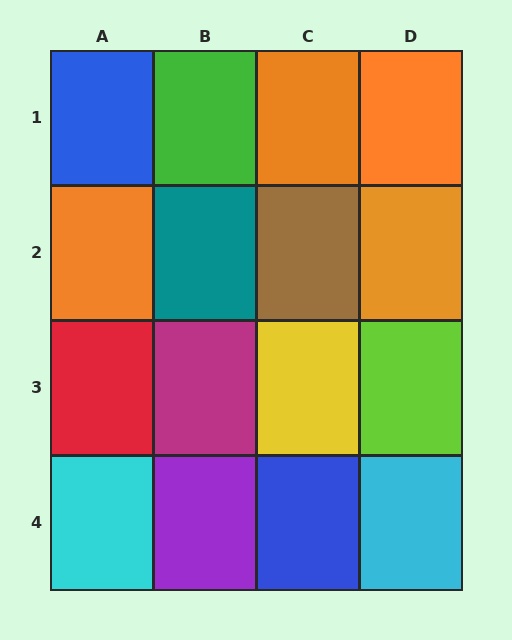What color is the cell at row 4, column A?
Cyan.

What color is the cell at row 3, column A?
Red.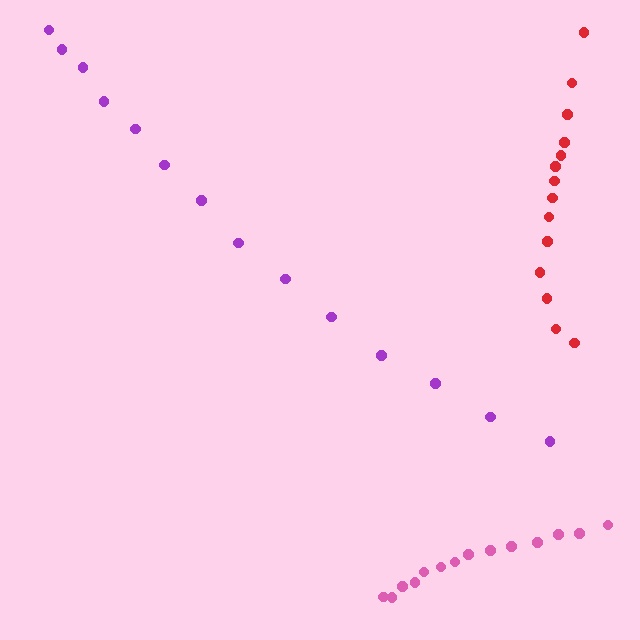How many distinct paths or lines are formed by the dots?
There are 3 distinct paths.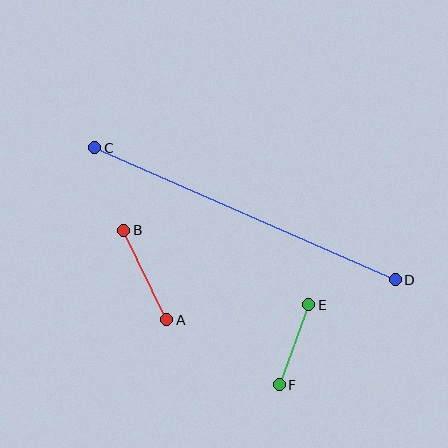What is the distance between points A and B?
The distance is approximately 99 pixels.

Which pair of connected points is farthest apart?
Points C and D are farthest apart.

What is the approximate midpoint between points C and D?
The midpoint is at approximately (245, 214) pixels.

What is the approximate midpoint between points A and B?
The midpoint is at approximately (145, 275) pixels.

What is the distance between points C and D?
The distance is approximately 328 pixels.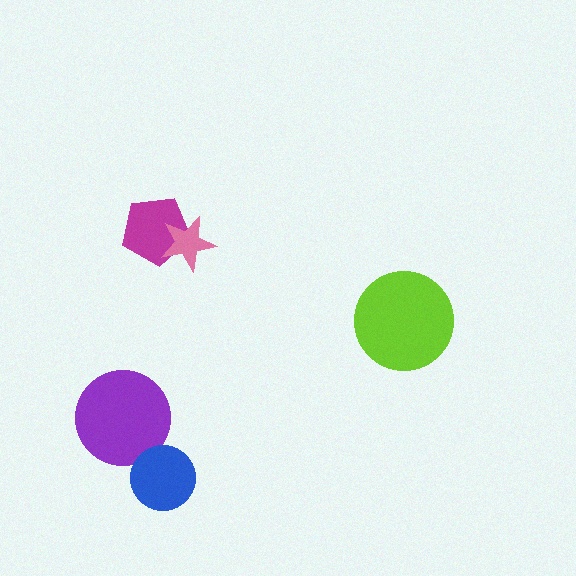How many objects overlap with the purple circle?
1 object overlaps with the purple circle.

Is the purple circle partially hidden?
Yes, it is partially covered by another shape.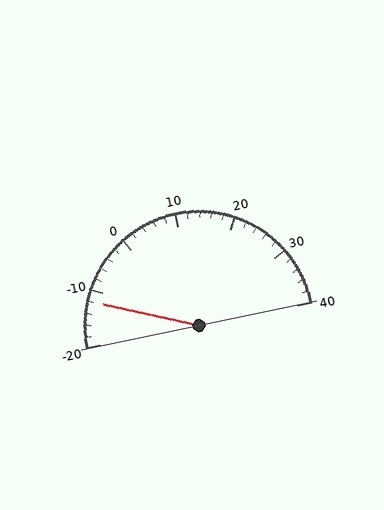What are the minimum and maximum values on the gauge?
The gauge ranges from -20 to 40.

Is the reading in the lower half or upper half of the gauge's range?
The reading is in the lower half of the range (-20 to 40).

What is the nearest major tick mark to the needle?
The nearest major tick mark is -10.